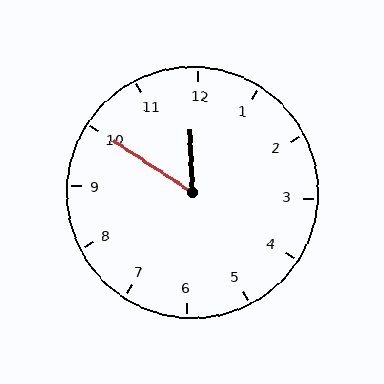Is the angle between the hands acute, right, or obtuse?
It is acute.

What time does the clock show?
11:50.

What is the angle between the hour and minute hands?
Approximately 55 degrees.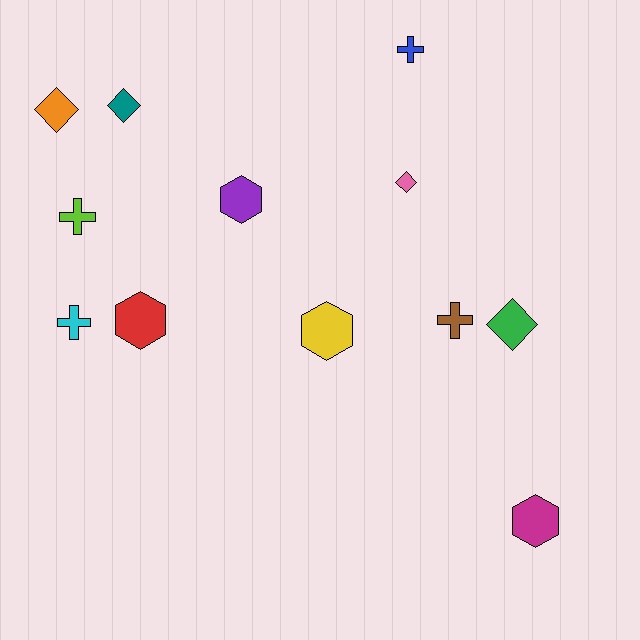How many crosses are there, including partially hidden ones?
There are 4 crosses.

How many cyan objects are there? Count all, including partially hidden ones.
There is 1 cyan object.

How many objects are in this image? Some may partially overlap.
There are 12 objects.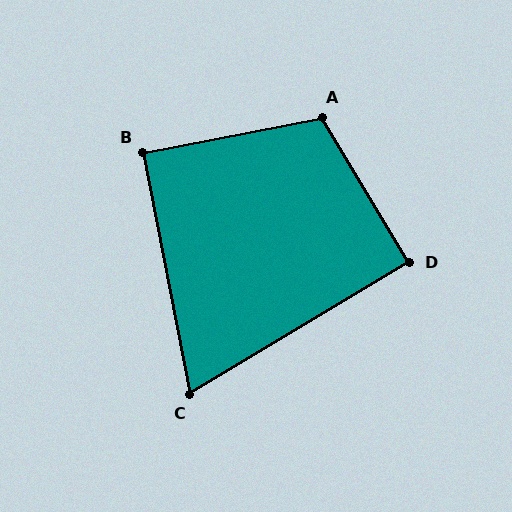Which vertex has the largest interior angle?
A, at approximately 110 degrees.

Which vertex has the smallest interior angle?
C, at approximately 70 degrees.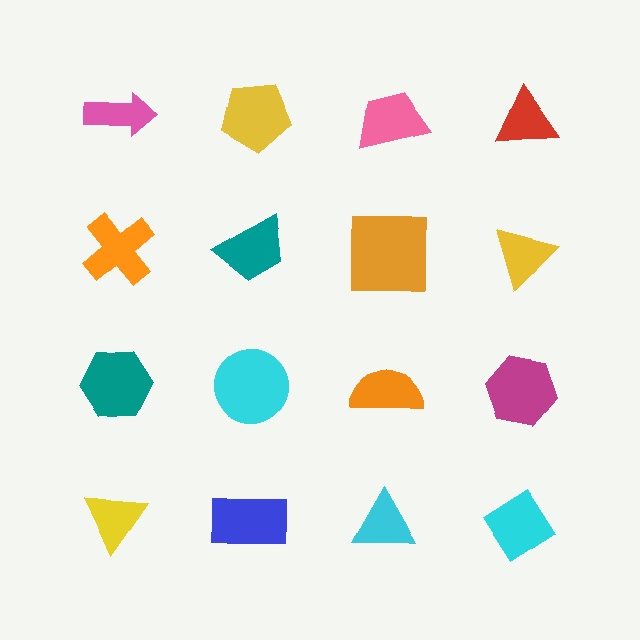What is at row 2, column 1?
An orange cross.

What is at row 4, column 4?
A cyan diamond.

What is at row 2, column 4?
A yellow triangle.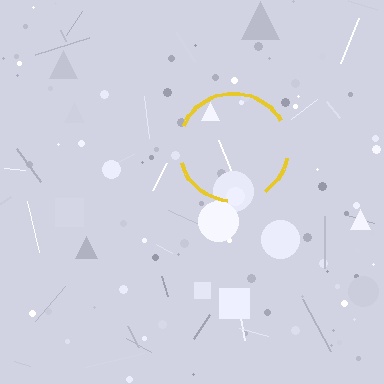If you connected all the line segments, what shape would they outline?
They would outline a circle.